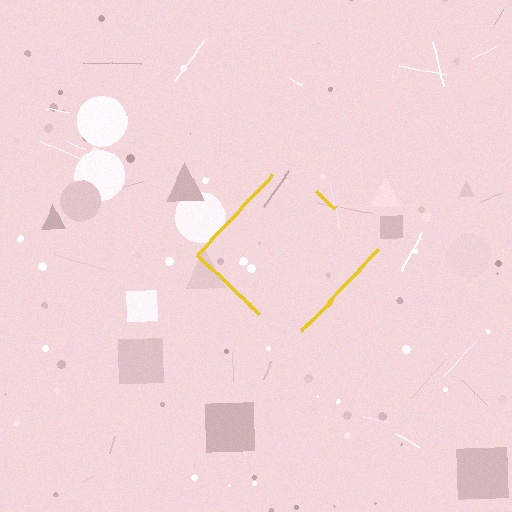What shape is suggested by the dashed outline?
The dashed outline suggests a diamond.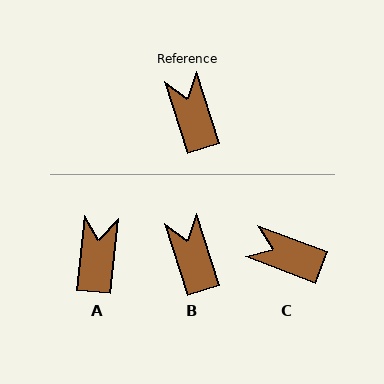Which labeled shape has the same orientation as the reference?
B.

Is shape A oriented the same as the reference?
No, it is off by about 24 degrees.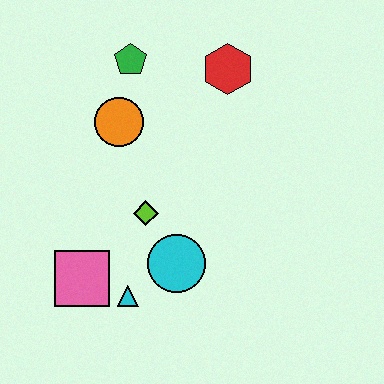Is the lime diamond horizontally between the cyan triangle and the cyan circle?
Yes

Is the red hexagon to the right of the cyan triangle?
Yes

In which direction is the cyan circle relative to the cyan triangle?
The cyan circle is to the right of the cyan triangle.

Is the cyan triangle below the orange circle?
Yes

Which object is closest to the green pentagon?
The orange circle is closest to the green pentagon.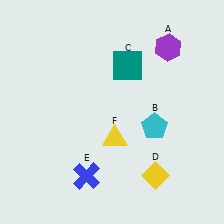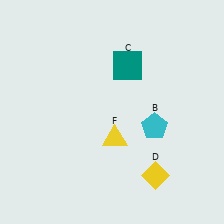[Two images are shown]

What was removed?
The blue cross (E), the purple hexagon (A) were removed in Image 2.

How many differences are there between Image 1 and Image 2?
There are 2 differences between the two images.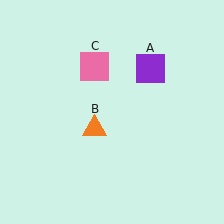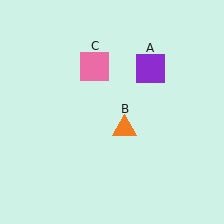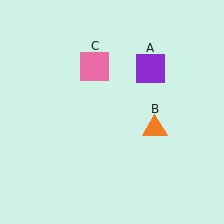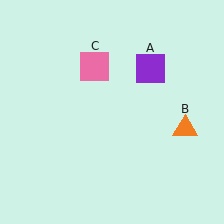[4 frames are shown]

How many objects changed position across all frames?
1 object changed position: orange triangle (object B).